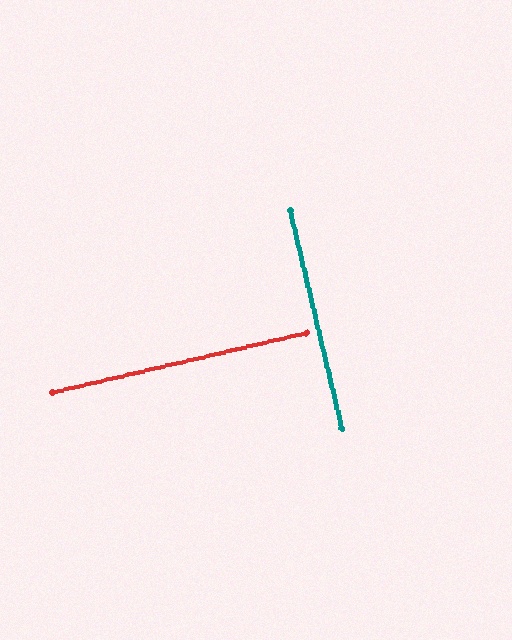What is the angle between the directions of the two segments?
Approximately 90 degrees.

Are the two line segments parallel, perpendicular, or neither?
Perpendicular — they meet at approximately 90°.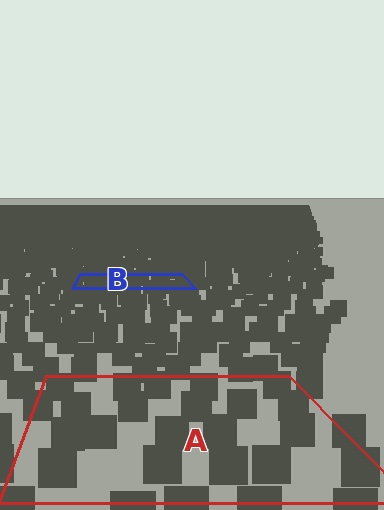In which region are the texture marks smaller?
The texture marks are smaller in region B, because it is farther away.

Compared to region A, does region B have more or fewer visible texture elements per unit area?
Region B has more texture elements per unit area — they are packed more densely because it is farther away.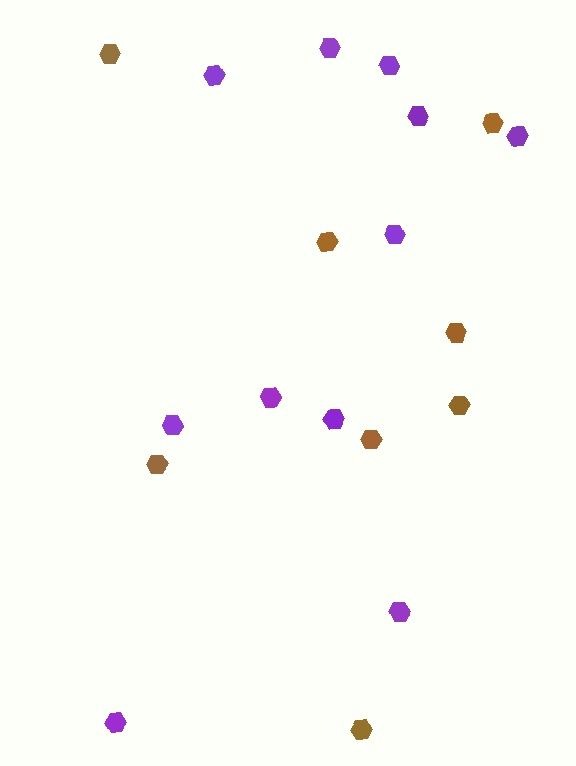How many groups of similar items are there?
There are 2 groups: one group of brown hexagons (8) and one group of purple hexagons (11).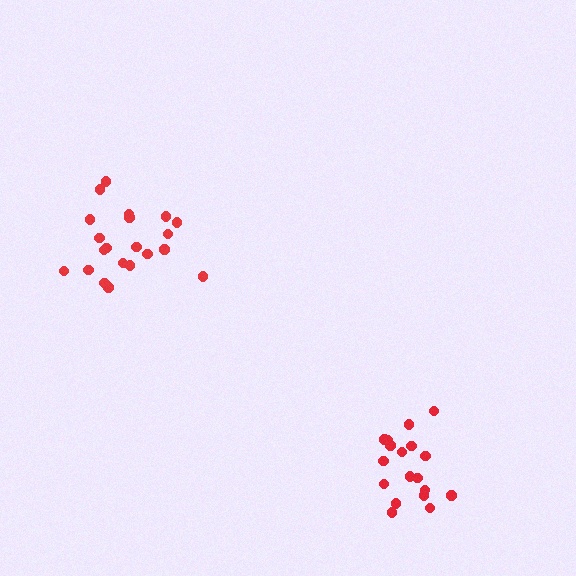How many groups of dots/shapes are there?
There are 2 groups.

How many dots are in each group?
Group 1: 21 dots, Group 2: 18 dots (39 total).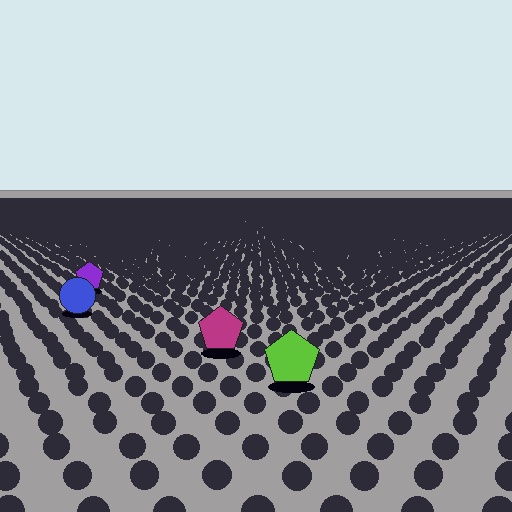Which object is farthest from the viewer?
The purple pentagon is farthest from the viewer. It appears smaller and the ground texture around it is denser.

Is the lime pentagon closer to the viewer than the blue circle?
Yes. The lime pentagon is closer — you can tell from the texture gradient: the ground texture is coarser near it.